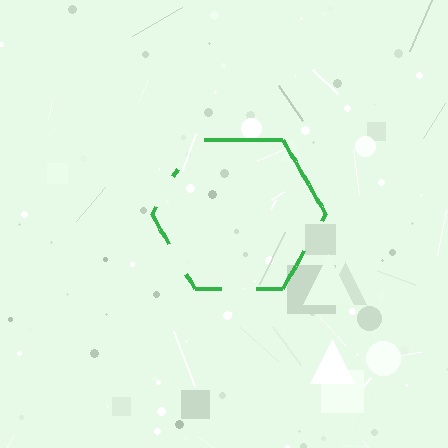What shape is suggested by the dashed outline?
The dashed outline suggests a hexagon.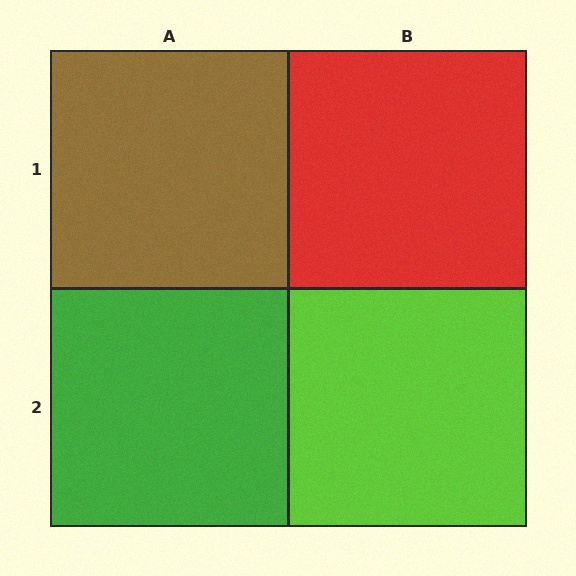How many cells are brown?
1 cell is brown.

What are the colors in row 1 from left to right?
Brown, red.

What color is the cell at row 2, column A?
Green.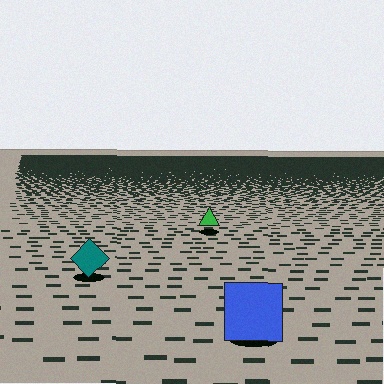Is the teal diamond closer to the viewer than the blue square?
No. The blue square is closer — you can tell from the texture gradient: the ground texture is coarser near it.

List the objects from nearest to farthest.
From nearest to farthest: the blue square, the teal diamond, the green triangle.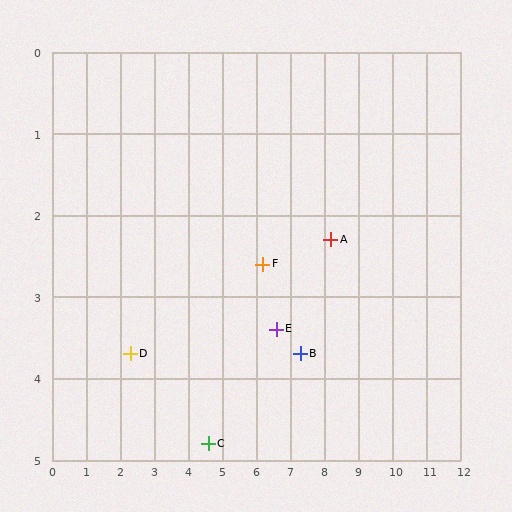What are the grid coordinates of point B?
Point B is at approximately (7.3, 3.7).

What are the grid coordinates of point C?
Point C is at approximately (4.6, 4.8).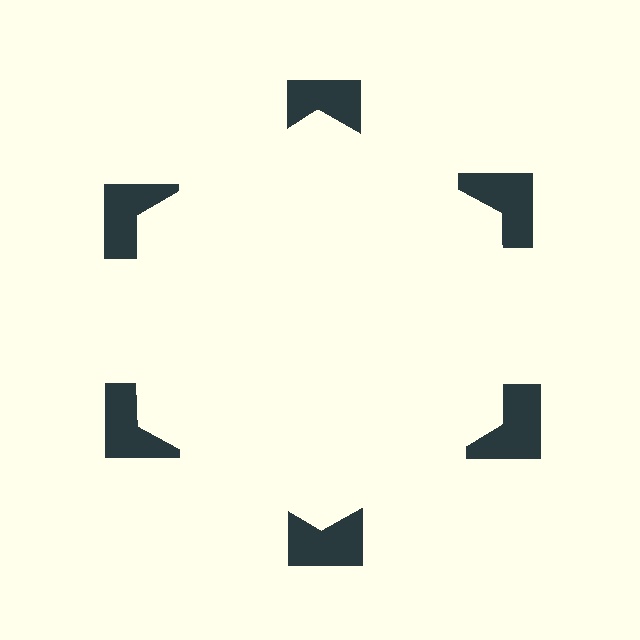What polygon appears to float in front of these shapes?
An illusory hexagon — its edges are inferred from the aligned wedge cuts in the notched squares, not physically drawn.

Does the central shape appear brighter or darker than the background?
It typically appears slightly brighter than the background, even though no actual brightness change is drawn.